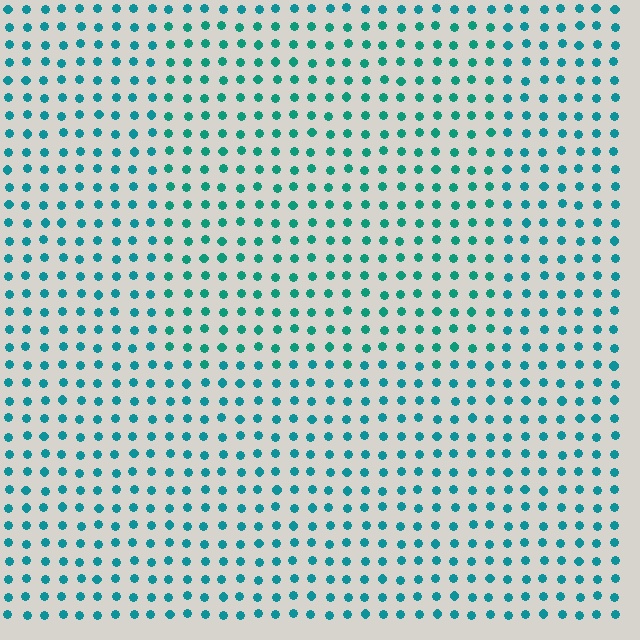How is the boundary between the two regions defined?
The boundary is defined purely by a slight shift in hue (about 18 degrees). Spacing, size, and orientation are identical on both sides.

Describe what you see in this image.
The image is filled with small teal elements in a uniform arrangement. A rectangle-shaped region is visible where the elements are tinted to a slightly different hue, forming a subtle color boundary.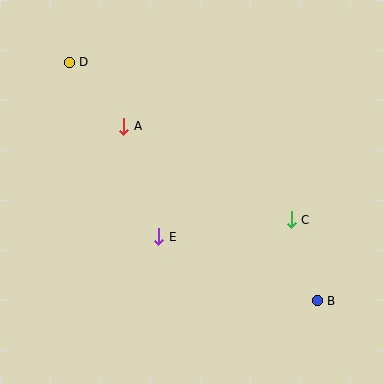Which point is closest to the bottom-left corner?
Point E is closest to the bottom-left corner.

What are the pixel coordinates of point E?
Point E is at (159, 237).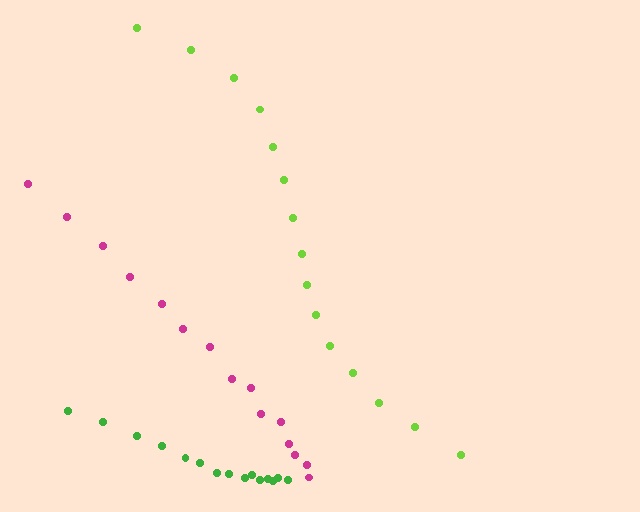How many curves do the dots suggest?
There are 3 distinct paths.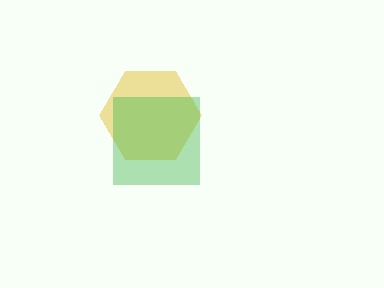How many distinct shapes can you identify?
There are 2 distinct shapes: a yellow hexagon, a green square.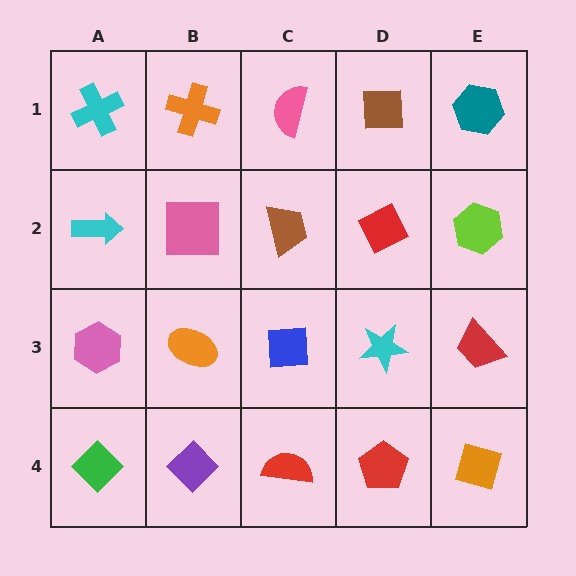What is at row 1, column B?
An orange cross.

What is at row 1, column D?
A brown square.